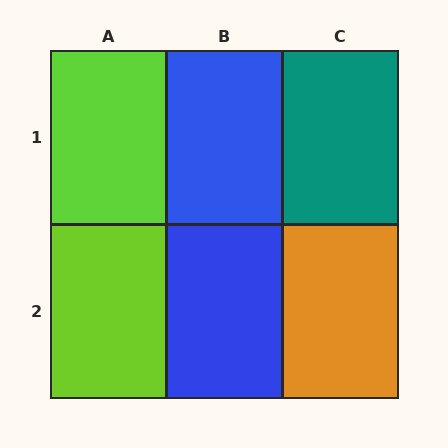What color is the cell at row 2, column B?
Blue.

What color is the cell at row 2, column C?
Orange.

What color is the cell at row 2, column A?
Lime.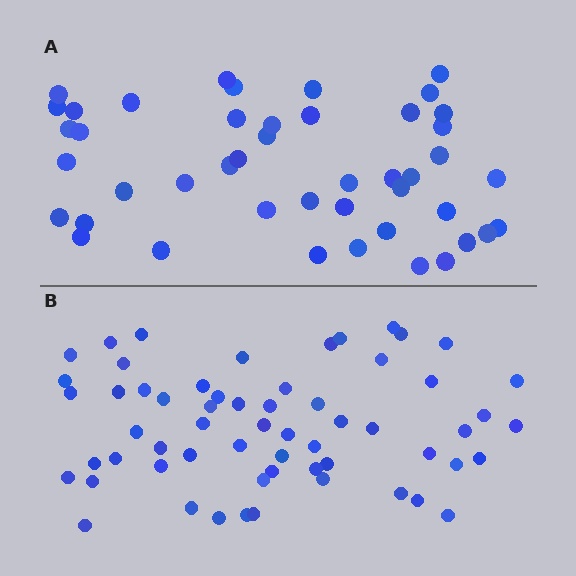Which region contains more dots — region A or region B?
Region B (the bottom region) has more dots.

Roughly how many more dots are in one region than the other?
Region B has approximately 15 more dots than region A.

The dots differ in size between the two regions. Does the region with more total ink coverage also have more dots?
No. Region A has more total ink coverage because its dots are larger, but region B actually contains more individual dots. Total area can be misleading — the number of items is what matters here.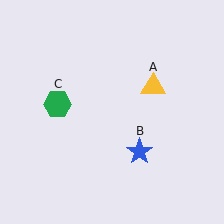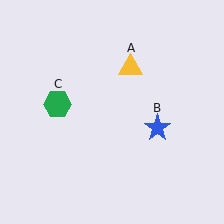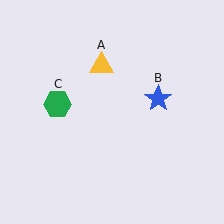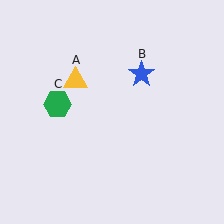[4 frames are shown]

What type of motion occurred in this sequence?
The yellow triangle (object A), blue star (object B) rotated counterclockwise around the center of the scene.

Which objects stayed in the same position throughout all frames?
Green hexagon (object C) remained stationary.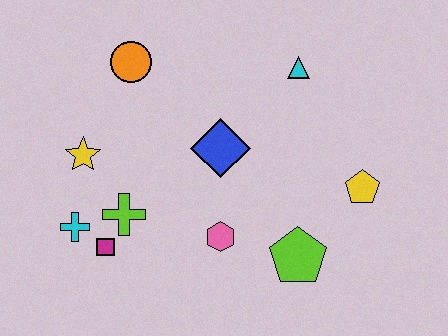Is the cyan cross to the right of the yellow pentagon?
No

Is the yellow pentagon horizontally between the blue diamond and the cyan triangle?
No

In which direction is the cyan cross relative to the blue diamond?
The cyan cross is to the left of the blue diamond.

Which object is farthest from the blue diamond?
The cyan cross is farthest from the blue diamond.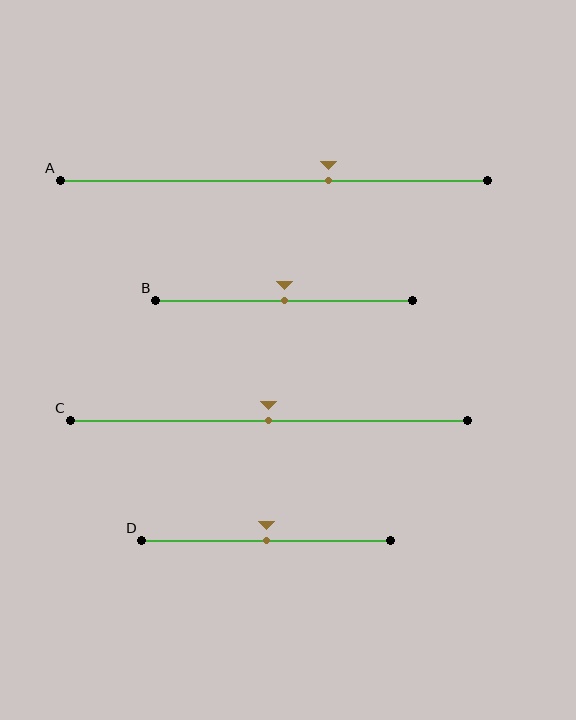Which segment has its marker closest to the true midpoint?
Segment B has its marker closest to the true midpoint.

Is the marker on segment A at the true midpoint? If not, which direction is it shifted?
No, the marker on segment A is shifted to the right by about 13% of the segment length.